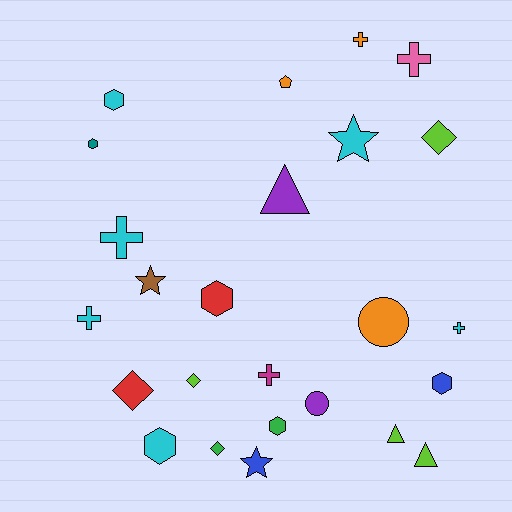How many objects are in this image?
There are 25 objects.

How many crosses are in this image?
There are 6 crosses.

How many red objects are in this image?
There are 2 red objects.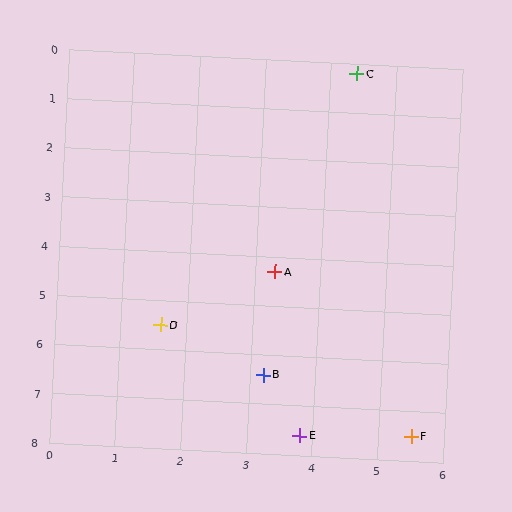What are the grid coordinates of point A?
Point A is at approximately (3.3, 4.3).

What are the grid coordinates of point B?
Point B is at approximately (3.2, 6.4).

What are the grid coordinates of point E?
Point E is at approximately (3.8, 7.6).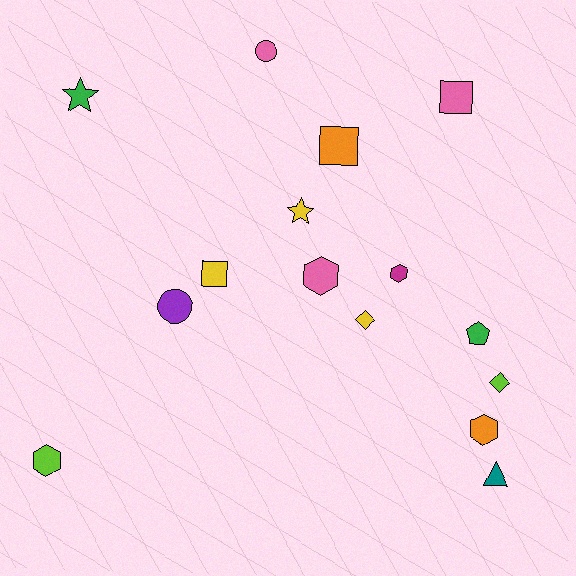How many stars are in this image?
There are 2 stars.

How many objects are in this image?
There are 15 objects.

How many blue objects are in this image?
There are no blue objects.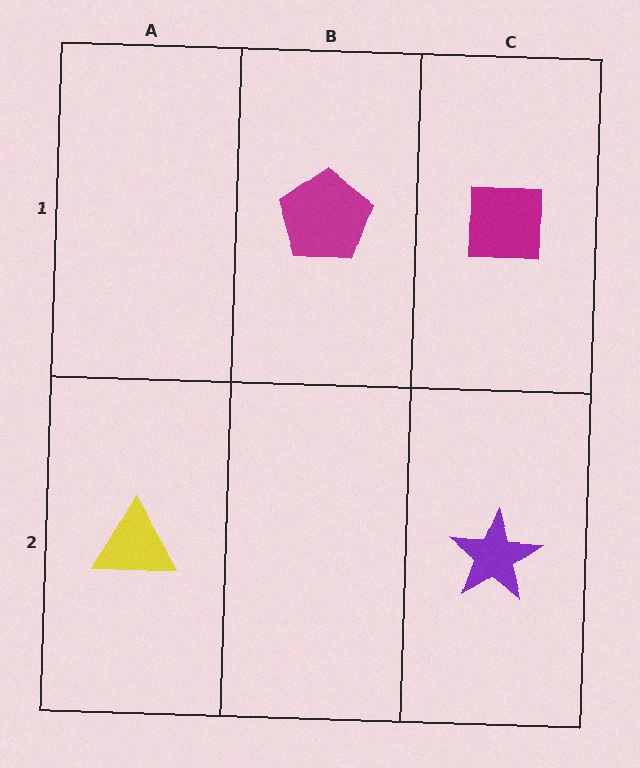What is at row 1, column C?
A magenta square.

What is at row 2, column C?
A purple star.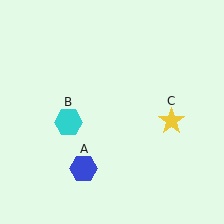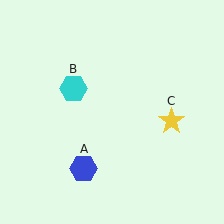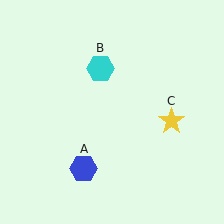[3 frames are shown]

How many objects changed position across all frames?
1 object changed position: cyan hexagon (object B).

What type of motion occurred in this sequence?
The cyan hexagon (object B) rotated clockwise around the center of the scene.